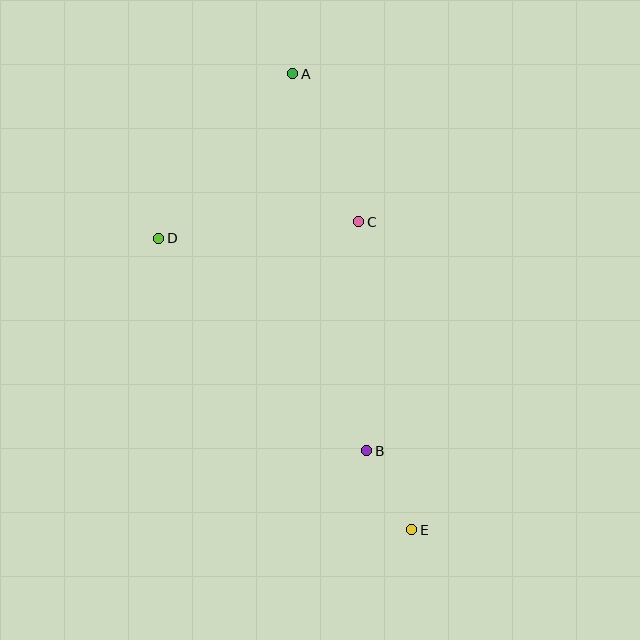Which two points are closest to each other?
Points B and E are closest to each other.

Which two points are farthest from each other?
Points A and E are farthest from each other.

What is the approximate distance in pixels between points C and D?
The distance between C and D is approximately 201 pixels.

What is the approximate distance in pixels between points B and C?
The distance between B and C is approximately 229 pixels.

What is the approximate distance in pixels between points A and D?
The distance between A and D is approximately 212 pixels.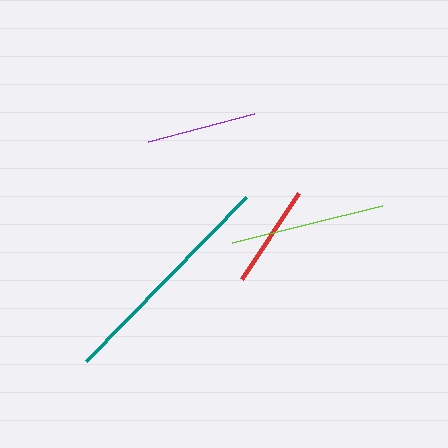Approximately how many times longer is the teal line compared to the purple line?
The teal line is approximately 2.1 times the length of the purple line.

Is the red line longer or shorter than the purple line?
The purple line is longer than the red line.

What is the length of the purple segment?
The purple segment is approximately 109 pixels long.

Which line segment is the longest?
The teal line is the longest at approximately 229 pixels.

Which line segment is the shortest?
The red line is the shortest at approximately 103 pixels.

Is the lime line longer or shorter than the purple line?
The lime line is longer than the purple line.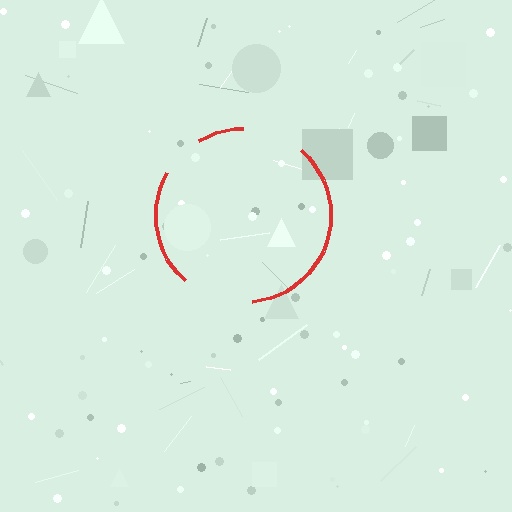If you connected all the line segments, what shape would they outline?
They would outline a circle.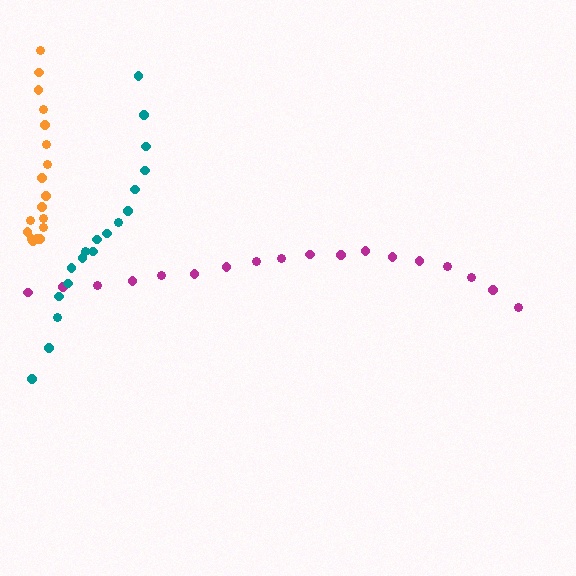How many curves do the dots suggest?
There are 3 distinct paths.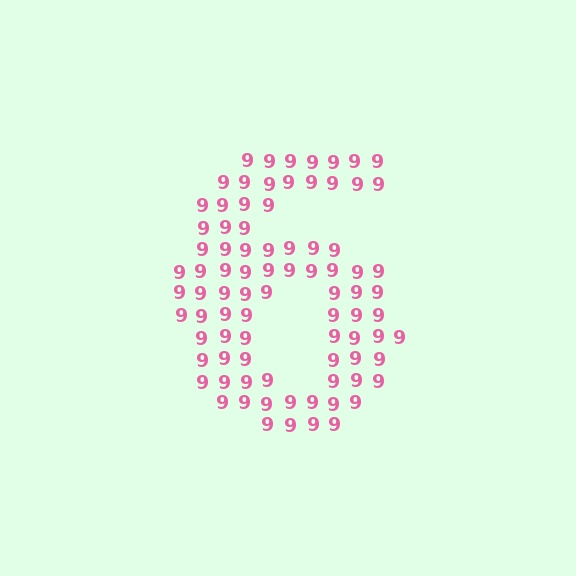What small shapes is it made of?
It is made of small digit 9's.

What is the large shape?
The large shape is the digit 6.